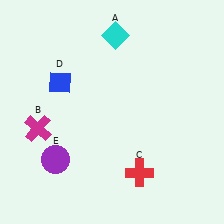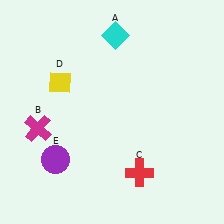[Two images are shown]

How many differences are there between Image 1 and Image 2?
There is 1 difference between the two images.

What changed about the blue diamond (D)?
In Image 1, D is blue. In Image 2, it changed to yellow.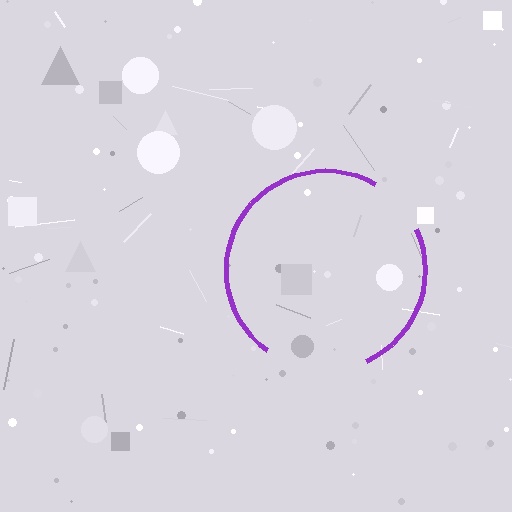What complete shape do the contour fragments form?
The contour fragments form a circle.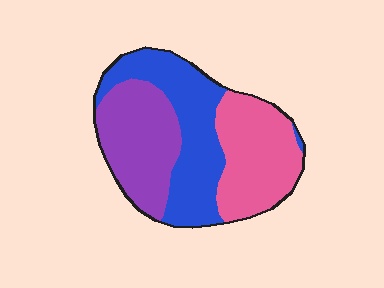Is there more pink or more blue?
Blue.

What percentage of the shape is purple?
Purple covers around 30% of the shape.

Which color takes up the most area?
Blue, at roughly 35%.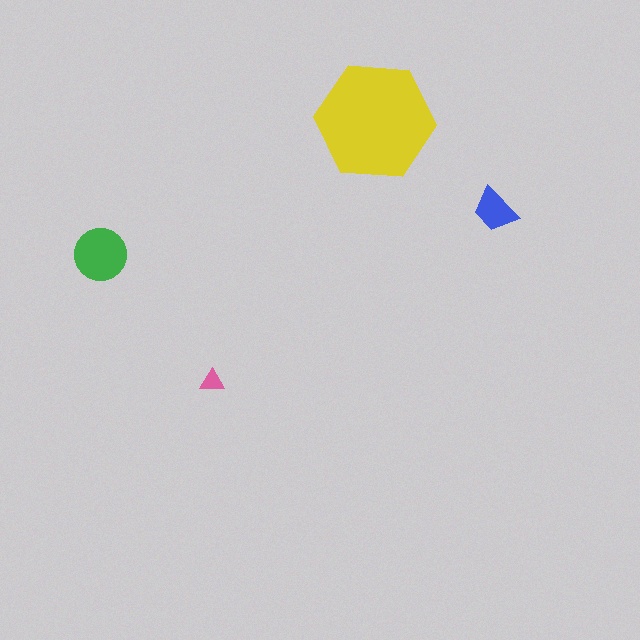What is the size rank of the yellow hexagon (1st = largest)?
1st.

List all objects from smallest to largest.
The pink triangle, the blue trapezoid, the green circle, the yellow hexagon.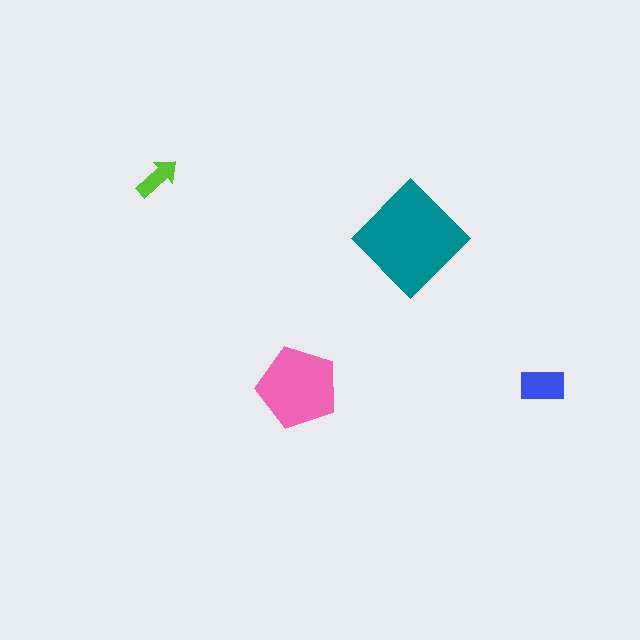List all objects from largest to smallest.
The teal diamond, the pink pentagon, the blue rectangle, the lime arrow.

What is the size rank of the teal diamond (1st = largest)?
1st.